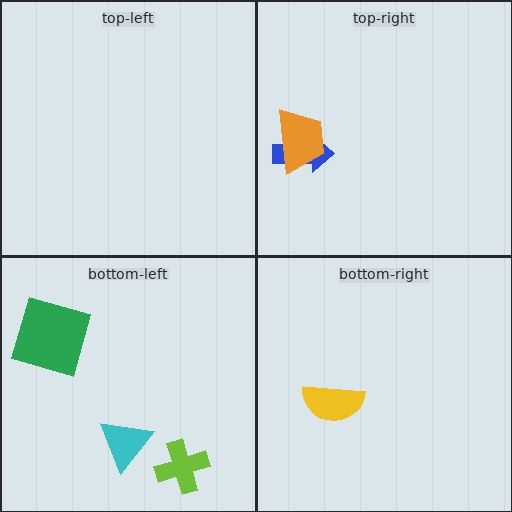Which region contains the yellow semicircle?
The bottom-right region.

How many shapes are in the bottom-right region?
1.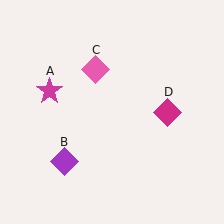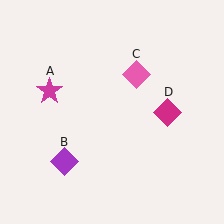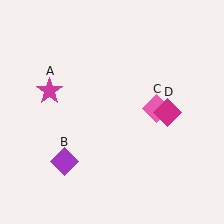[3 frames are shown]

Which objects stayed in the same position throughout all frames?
Magenta star (object A) and purple diamond (object B) and magenta diamond (object D) remained stationary.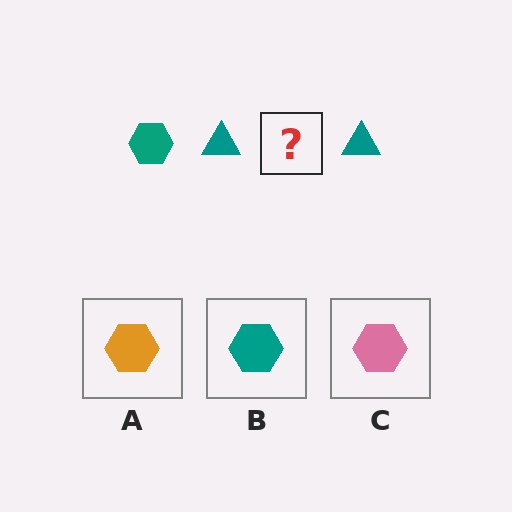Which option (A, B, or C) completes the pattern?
B.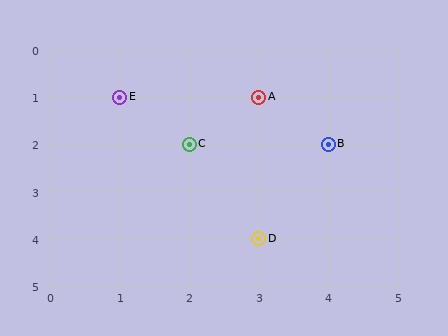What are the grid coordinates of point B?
Point B is at grid coordinates (4, 2).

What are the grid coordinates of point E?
Point E is at grid coordinates (1, 1).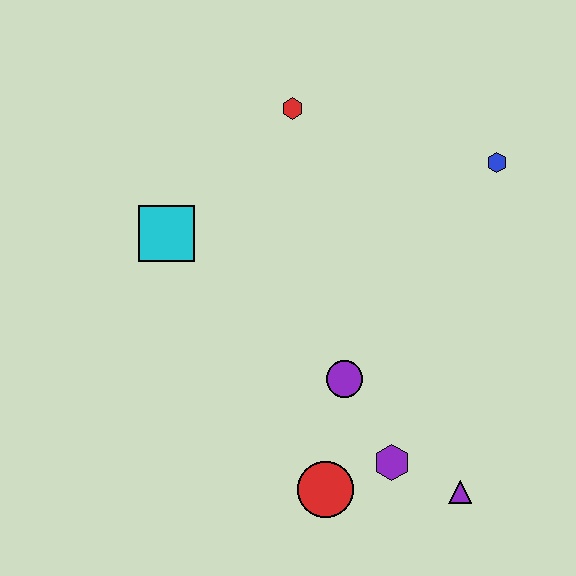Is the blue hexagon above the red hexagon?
No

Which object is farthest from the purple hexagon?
The red hexagon is farthest from the purple hexagon.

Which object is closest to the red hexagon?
The cyan square is closest to the red hexagon.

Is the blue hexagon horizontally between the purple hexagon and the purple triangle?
No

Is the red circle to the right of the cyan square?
Yes